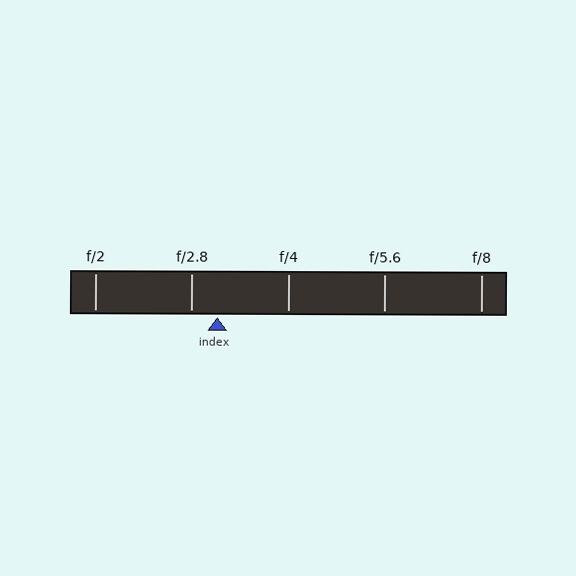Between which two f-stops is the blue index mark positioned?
The index mark is between f/2.8 and f/4.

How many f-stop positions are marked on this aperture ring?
There are 5 f-stop positions marked.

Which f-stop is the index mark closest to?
The index mark is closest to f/2.8.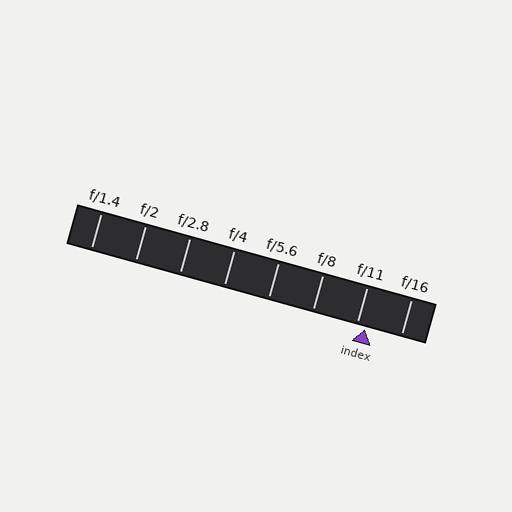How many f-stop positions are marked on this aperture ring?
There are 8 f-stop positions marked.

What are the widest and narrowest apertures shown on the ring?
The widest aperture shown is f/1.4 and the narrowest is f/16.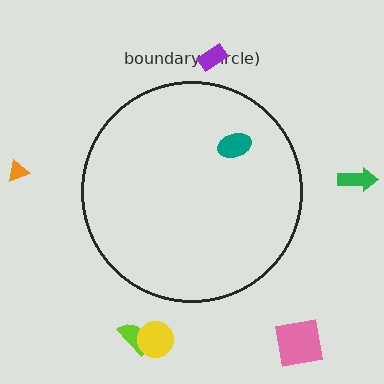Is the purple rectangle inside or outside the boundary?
Outside.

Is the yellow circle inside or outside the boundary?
Outside.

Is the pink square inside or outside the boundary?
Outside.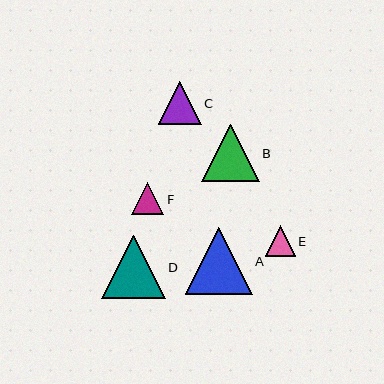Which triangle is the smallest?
Triangle E is the smallest with a size of approximately 30 pixels.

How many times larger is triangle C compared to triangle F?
Triangle C is approximately 1.3 times the size of triangle F.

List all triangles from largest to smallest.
From largest to smallest: A, D, B, C, F, E.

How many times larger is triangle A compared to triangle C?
Triangle A is approximately 1.5 times the size of triangle C.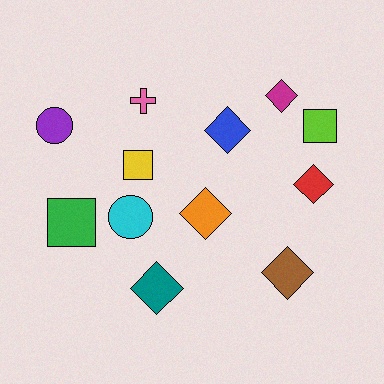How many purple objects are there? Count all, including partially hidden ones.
There is 1 purple object.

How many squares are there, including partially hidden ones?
There are 3 squares.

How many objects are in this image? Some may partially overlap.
There are 12 objects.